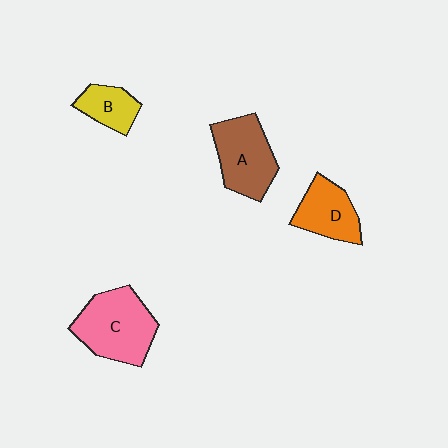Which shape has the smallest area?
Shape B (yellow).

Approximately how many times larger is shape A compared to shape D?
Approximately 1.3 times.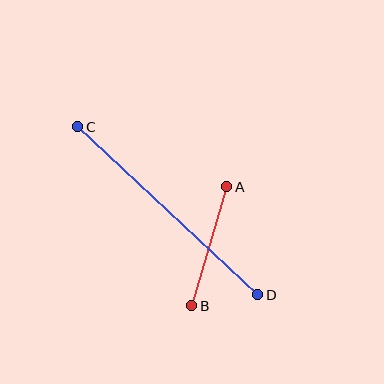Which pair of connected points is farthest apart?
Points C and D are farthest apart.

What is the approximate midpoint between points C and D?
The midpoint is at approximately (168, 211) pixels.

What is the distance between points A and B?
The distance is approximately 124 pixels.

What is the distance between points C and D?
The distance is approximately 246 pixels.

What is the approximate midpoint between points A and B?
The midpoint is at approximately (209, 246) pixels.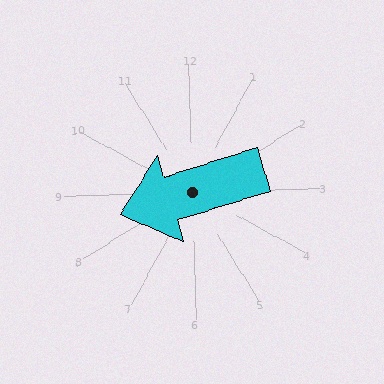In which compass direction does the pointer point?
West.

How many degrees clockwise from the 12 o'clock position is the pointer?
Approximately 254 degrees.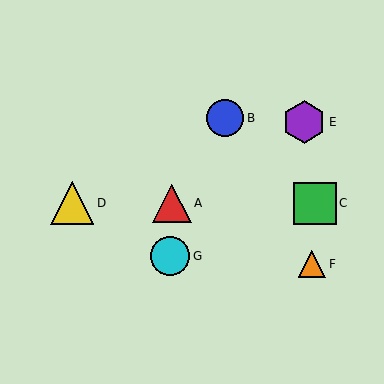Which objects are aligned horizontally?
Objects A, C, D are aligned horizontally.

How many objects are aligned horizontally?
3 objects (A, C, D) are aligned horizontally.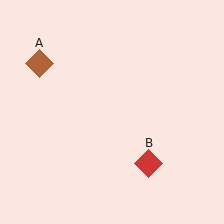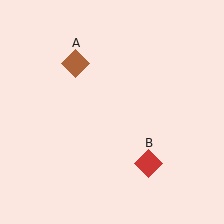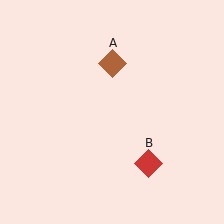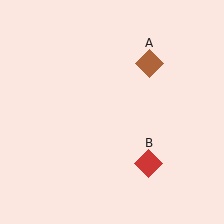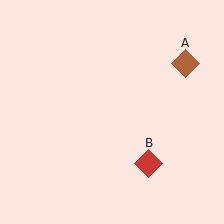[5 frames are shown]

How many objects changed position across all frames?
1 object changed position: brown diamond (object A).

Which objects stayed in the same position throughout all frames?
Red diamond (object B) remained stationary.